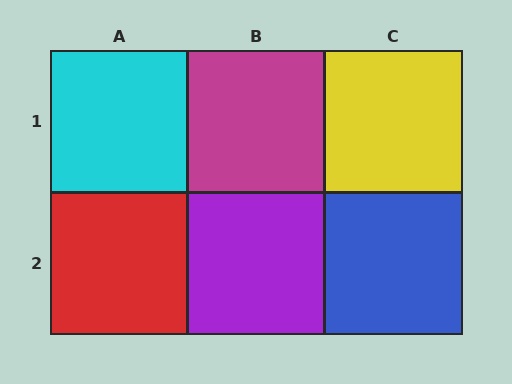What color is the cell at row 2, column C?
Blue.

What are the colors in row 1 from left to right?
Cyan, magenta, yellow.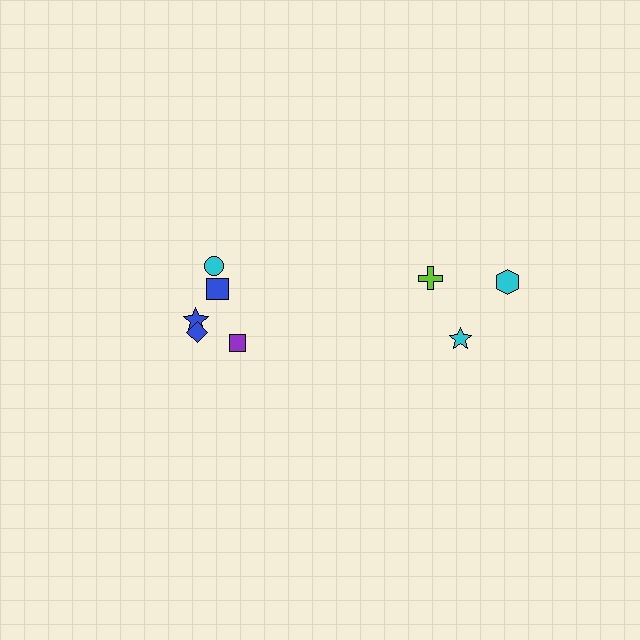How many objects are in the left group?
There are 5 objects.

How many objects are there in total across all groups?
There are 8 objects.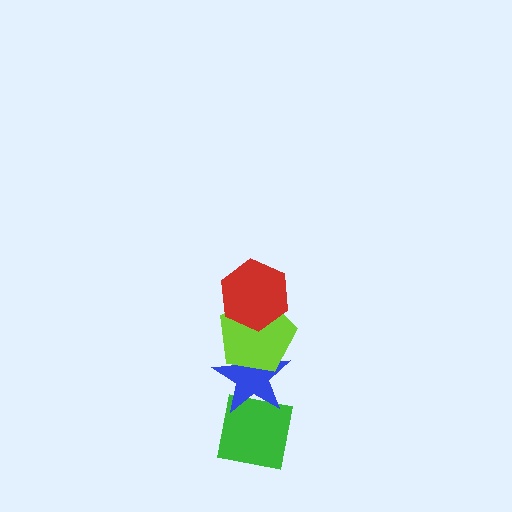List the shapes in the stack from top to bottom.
From top to bottom: the red hexagon, the lime pentagon, the blue star, the green square.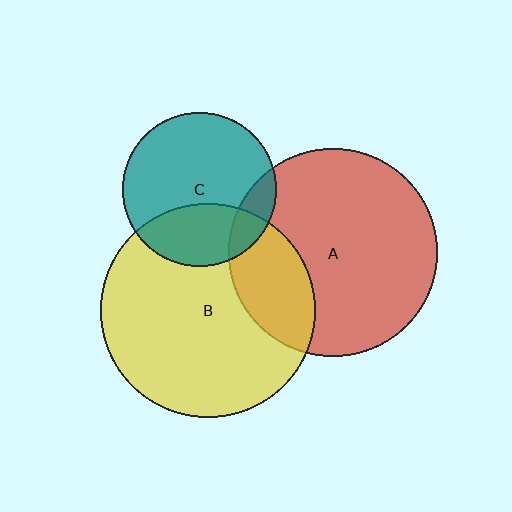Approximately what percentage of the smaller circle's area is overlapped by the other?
Approximately 25%.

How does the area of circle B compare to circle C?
Approximately 1.9 times.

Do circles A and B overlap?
Yes.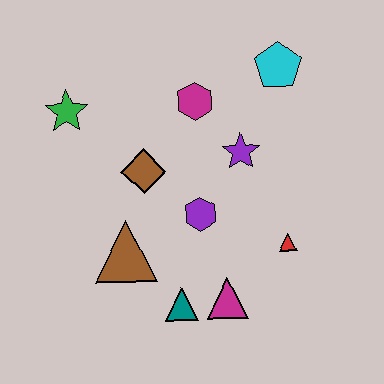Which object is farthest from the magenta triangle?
The green star is farthest from the magenta triangle.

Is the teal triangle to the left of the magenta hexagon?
Yes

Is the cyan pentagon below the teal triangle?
No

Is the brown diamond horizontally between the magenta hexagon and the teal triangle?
No